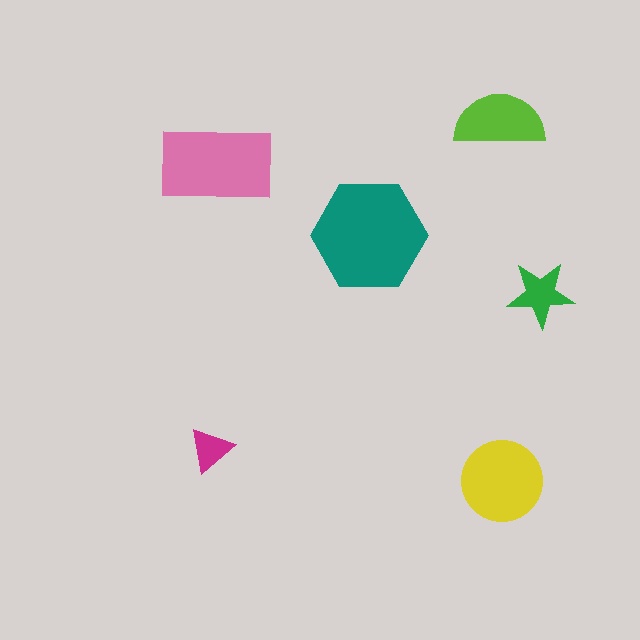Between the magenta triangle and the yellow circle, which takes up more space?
The yellow circle.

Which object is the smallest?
The magenta triangle.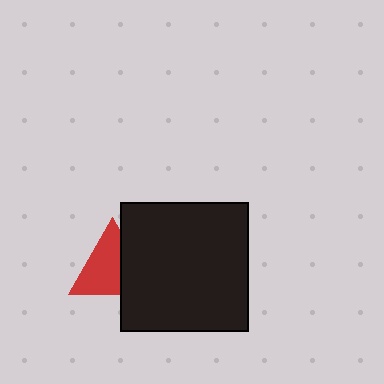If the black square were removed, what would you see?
You would see the complete red triangle.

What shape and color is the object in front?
The object in front is a black square.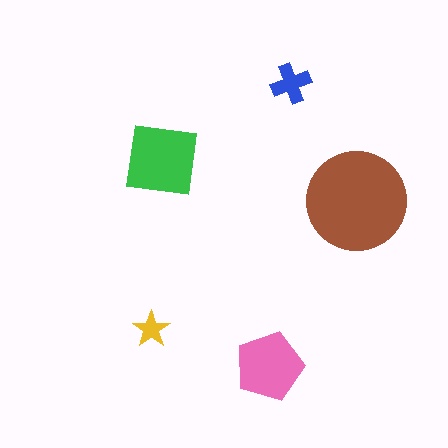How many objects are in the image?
There are 5 objects in the image.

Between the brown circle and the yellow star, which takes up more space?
The brown circle.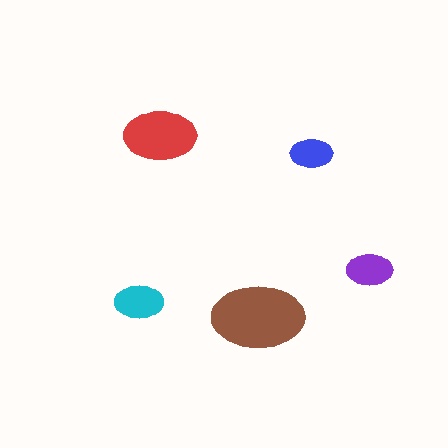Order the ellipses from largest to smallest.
the brown one, the red one, the cyan one, the purple one, the blue one.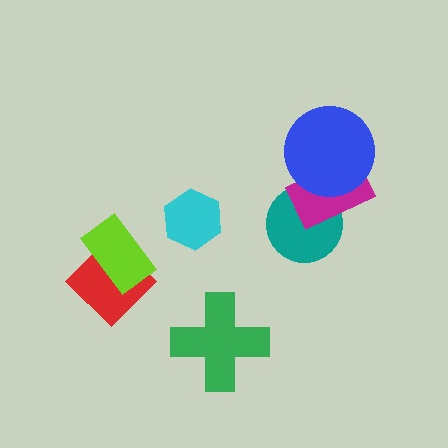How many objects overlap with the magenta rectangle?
2 objects overlap with the magenta rectangle.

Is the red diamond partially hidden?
Yes, it is partially covered by another shape.